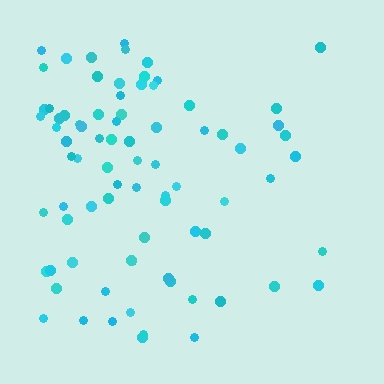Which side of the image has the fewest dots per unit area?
The right.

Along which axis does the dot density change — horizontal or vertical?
Horizontal.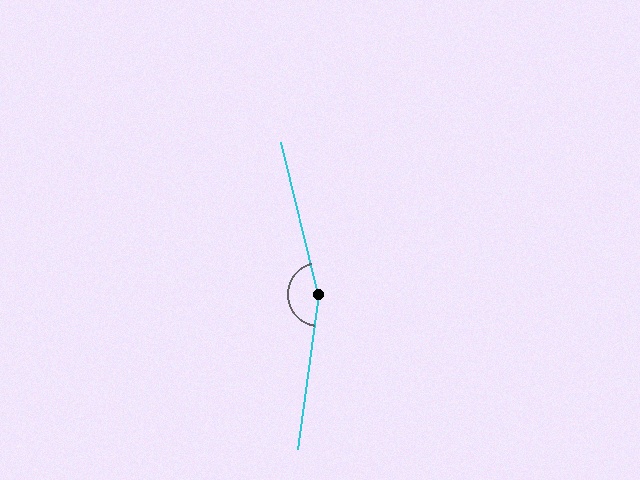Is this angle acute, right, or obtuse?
It is obtuse.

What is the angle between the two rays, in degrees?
Approximately 159 degrees.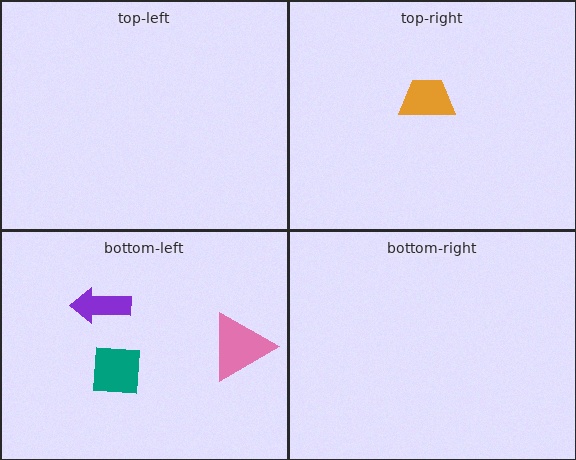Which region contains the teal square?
The bottom-left region.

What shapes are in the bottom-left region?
The pink triangle, the teal square, the purple arrow.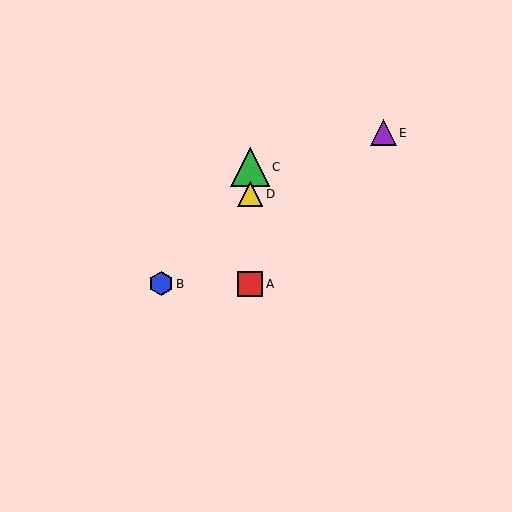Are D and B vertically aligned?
No, D is at x≈250 and B is at x≈161.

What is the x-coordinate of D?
Object D is at x≈250.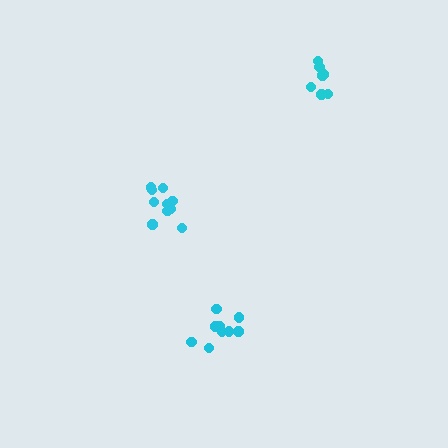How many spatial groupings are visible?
There are 3 spatial groupings.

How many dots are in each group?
Group 1: 7 dots, Group 2: 9 dots, Group 3: 10 dots (26 total).